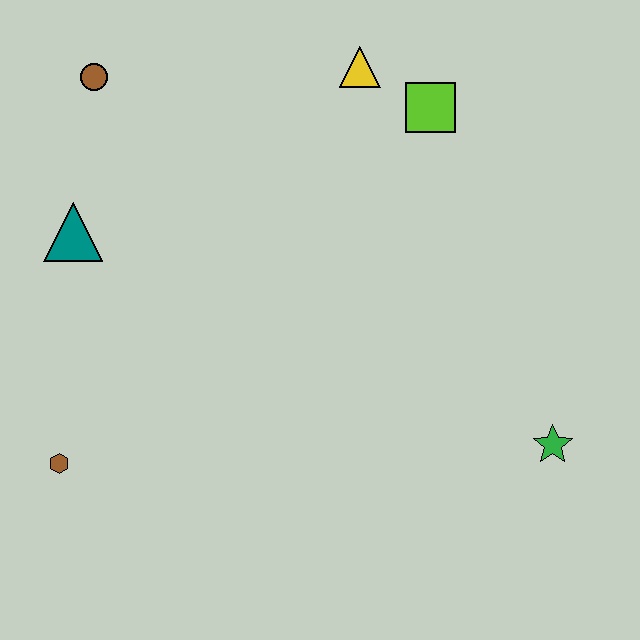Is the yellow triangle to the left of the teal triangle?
No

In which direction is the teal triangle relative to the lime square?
The teal triangle is to the left of the lime square.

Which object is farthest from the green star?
The brown circle is farthest from the green star.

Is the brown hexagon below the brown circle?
Yes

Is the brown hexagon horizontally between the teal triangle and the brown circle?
No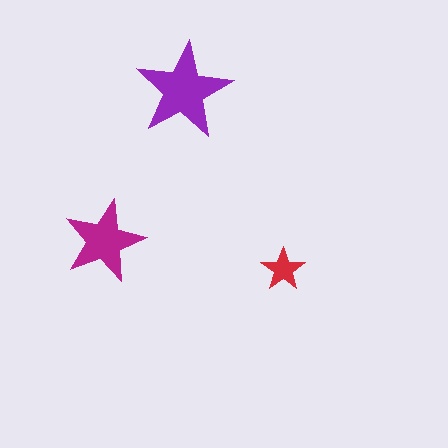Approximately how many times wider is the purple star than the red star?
About 2 times wider.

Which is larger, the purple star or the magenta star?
The purple one.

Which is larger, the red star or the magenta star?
The magenta one.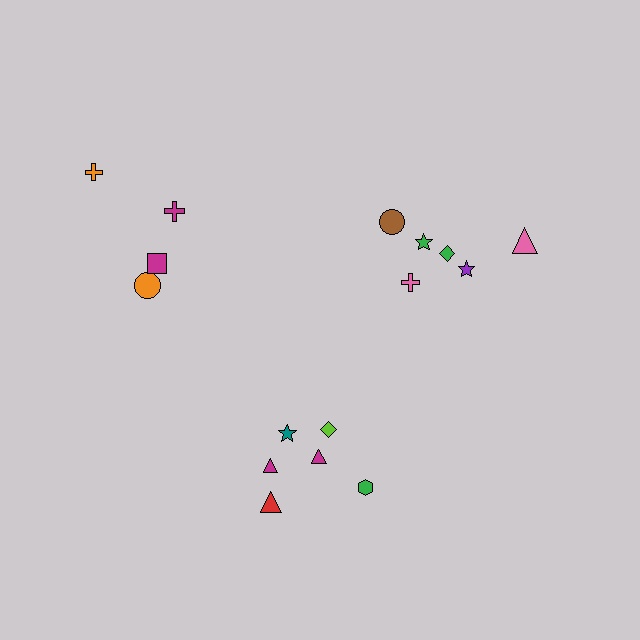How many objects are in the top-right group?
There are 6 objects.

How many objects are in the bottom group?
There are 6 objects.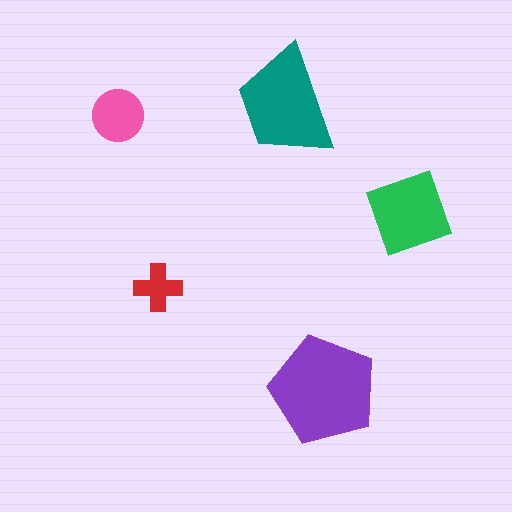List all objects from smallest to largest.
The red cross, the pink circle, the green diamond, the teal trapezoid, the purple pentagon.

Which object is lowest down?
The purple pentagon is bottommost.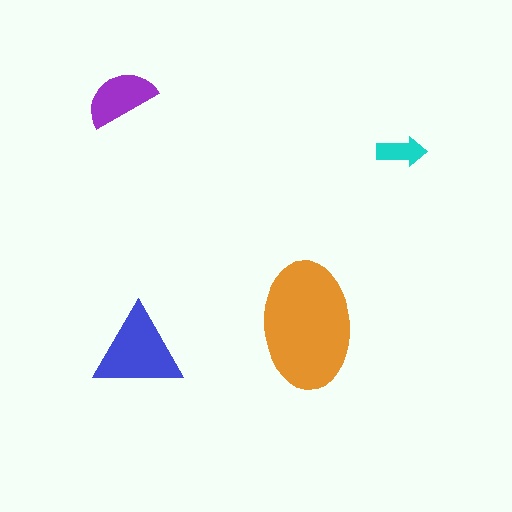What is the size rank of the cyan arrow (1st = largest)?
4th.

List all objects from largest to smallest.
The orange ellipse, the blue triangle, the purple semicircle, the cyan arrow.